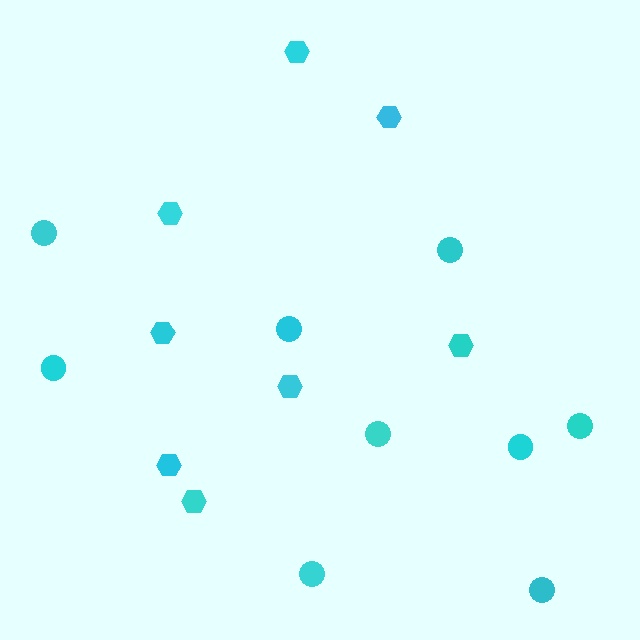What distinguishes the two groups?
There are 2 groups: one group of circles (9) and one group of hexagons (8).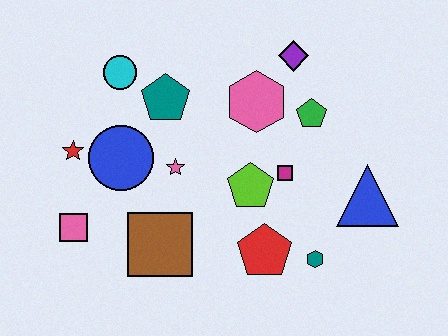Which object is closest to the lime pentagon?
The magenta square is closest to the lime pentagon.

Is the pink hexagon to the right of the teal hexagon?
No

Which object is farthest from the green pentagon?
The pink square is farthest from the green pentagon.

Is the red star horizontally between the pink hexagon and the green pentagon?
No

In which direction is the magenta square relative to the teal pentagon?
The magenta square is to the right of the teal pentagon.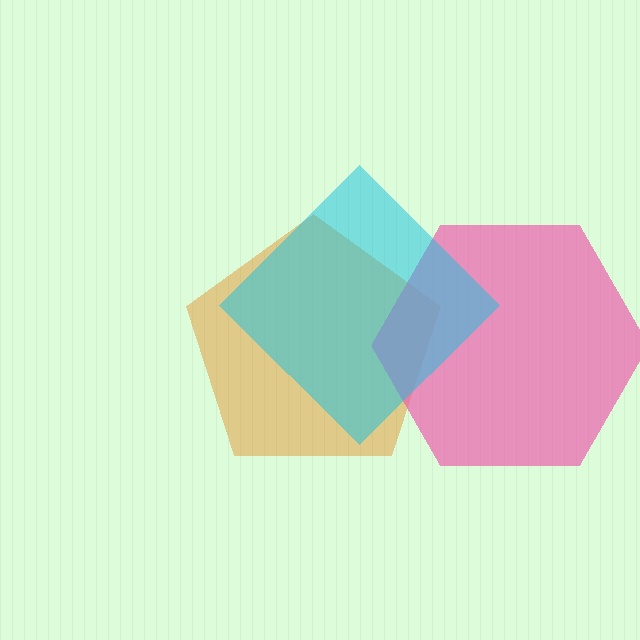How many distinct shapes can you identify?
There are 3 distinct shapes: an orange pentagon, a pink hexagon, a cyan diamond.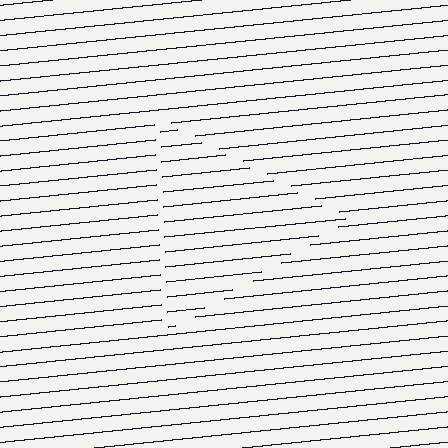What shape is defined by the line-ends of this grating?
An illusory triangle. The interior of the shape contains the same grating, shifted by half a period — the contour is defined by the phase discontinuity where line-ends from the inner and outer gratings abut.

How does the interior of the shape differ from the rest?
The interior of the shape contains the same grating, shifted by half a period — the contour is defined by the phase discontinuity where line-ends from the inner and outer gratings abut.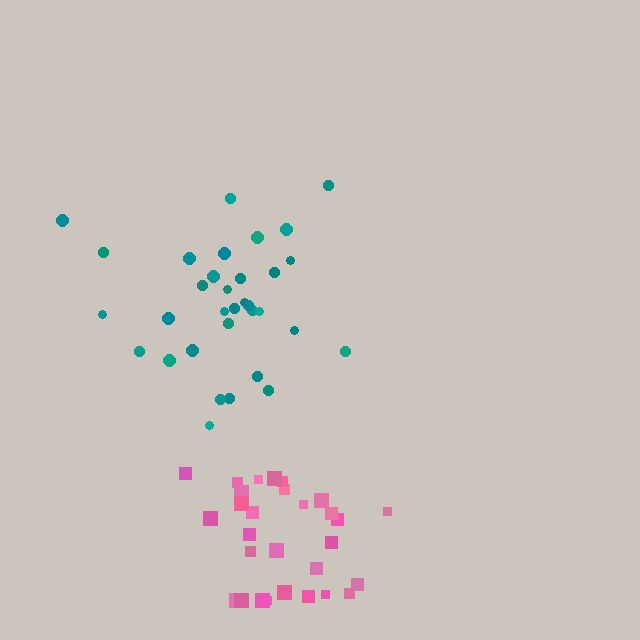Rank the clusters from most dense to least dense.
teal, pink.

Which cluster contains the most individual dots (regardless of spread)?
Teal (33).